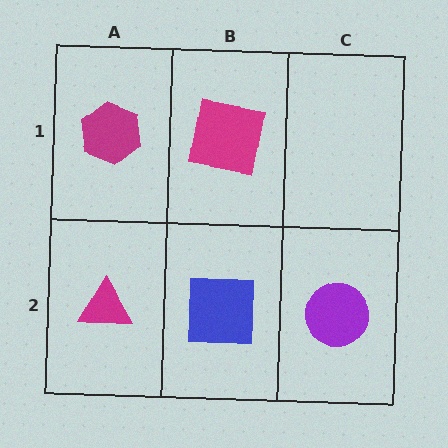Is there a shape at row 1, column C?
No, that cell is empty.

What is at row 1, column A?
A magenta hexagon.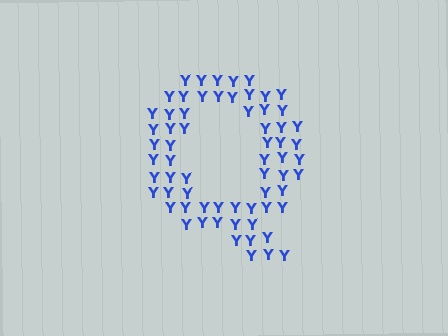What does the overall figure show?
The overall figure shows the letter Q.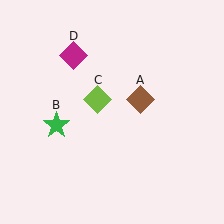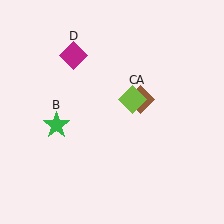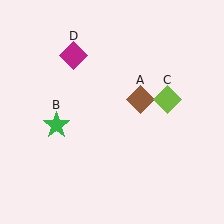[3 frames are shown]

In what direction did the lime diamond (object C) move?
The lime diamond (object C) moved right.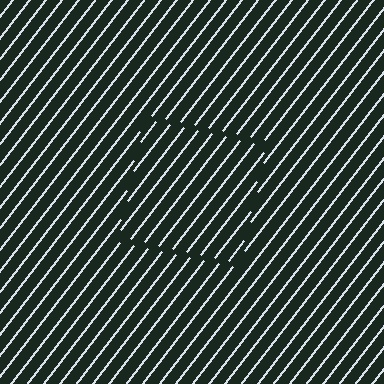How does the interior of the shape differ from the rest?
The interior of the shape contains the same grating, shifted by half a period — the contour is defined by the phase discontinuity where line-ends from the inner and outer gratings abut.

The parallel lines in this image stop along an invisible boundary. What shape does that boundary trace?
An illusory square. The interior of the shape contains the same grating, shifted by half a period — the contour is defined by the phase discontinuity where line-ends from the inner and outer gratings abut.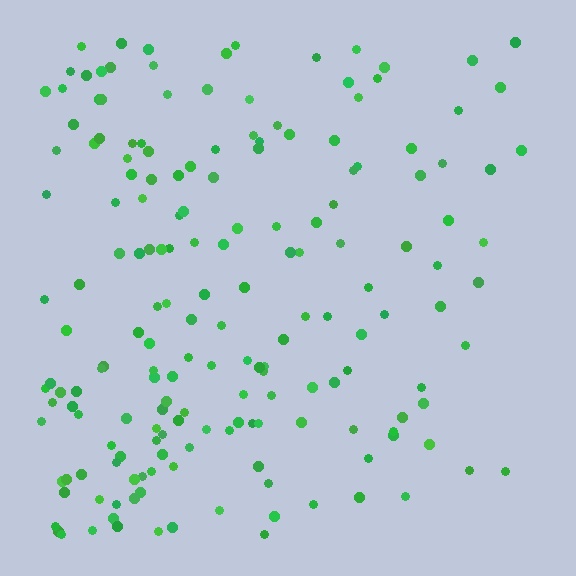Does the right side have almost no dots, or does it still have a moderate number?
Still a moderate number, just noticeably fewer than the left.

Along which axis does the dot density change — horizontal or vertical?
Horizontal.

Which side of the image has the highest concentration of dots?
The left.